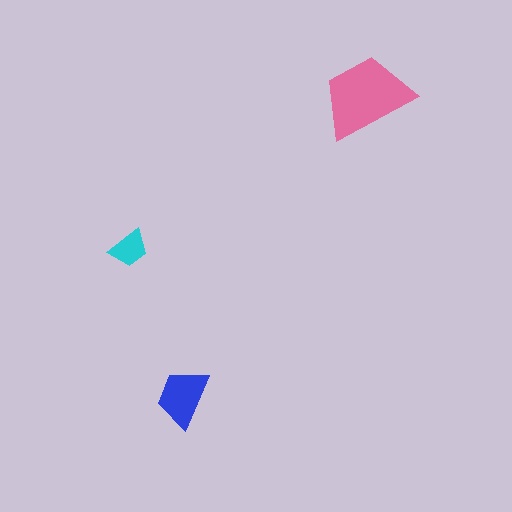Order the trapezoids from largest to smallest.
the pink one, the blue one, the cyan one.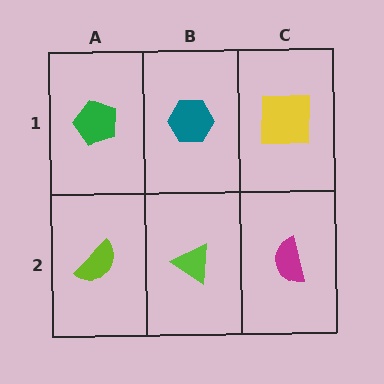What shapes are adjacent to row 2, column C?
A yellow square (row 1, column C), a lime triangle (row 2, column B).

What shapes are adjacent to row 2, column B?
A teal hexagon (row 1, column B), a lime semicircle (row 2, column A), a magenta semicircle (row 2, column C).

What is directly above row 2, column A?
A green pentagon.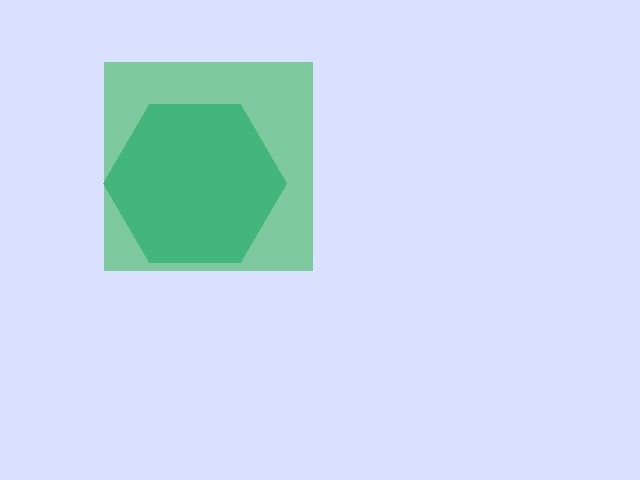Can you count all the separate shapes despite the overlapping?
Yes, there are 2 separate shapes.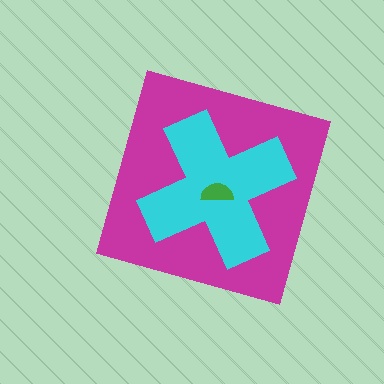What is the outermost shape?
The magenta diamond.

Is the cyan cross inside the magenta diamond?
Yes.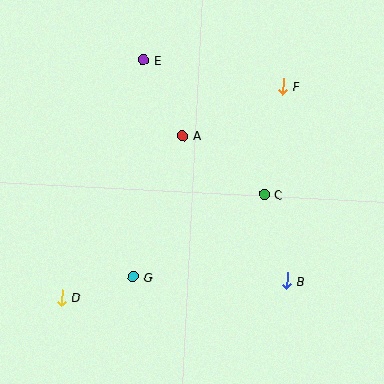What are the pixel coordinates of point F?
Point F is at (283, 86).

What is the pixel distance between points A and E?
The distance between A and E is 85 pixels.